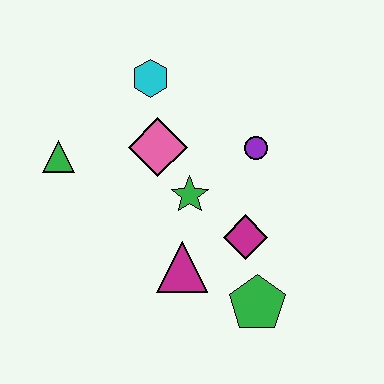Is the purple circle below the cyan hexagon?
Yes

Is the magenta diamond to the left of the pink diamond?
No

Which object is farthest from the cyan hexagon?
The green pentagon is farthest from the cyan hexagon.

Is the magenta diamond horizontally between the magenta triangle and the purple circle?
Yes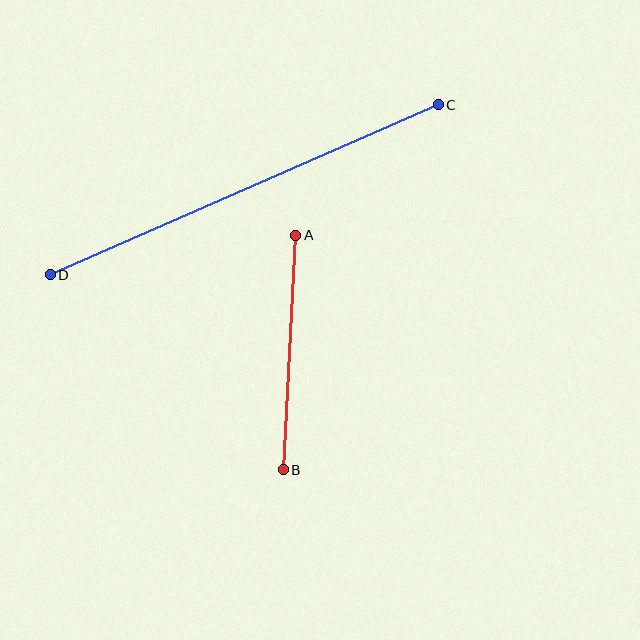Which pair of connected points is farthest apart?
Points C and D are farthest apart.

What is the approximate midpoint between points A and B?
The midpoint is at approximately (290, 353) pixels.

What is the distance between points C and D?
The distance is approximately 424 pixels.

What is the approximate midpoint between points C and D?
The midpoint is at approximately (244, 190) pixels.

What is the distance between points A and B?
The distance is approximately 235 pixels.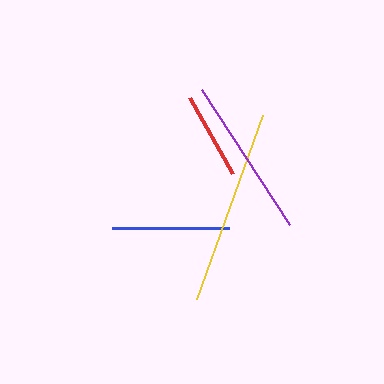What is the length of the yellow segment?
The yellow segment is approximately 196 pixels long.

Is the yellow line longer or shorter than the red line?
The yellow line is longer than the red line.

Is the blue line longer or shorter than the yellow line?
The yellow line is longer than the blue line.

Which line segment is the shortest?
The red line is the shortest at approximately 87 pixels.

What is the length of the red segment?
The red segment is approximately 87 pixels long.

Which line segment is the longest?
The yellow line is the longest at approximately 196 pixels.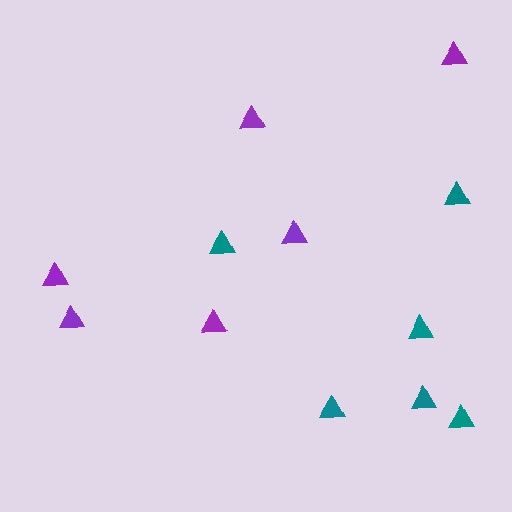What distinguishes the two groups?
There are 2 groups: one group of teal triangles (6) and one group of purple triangles (6).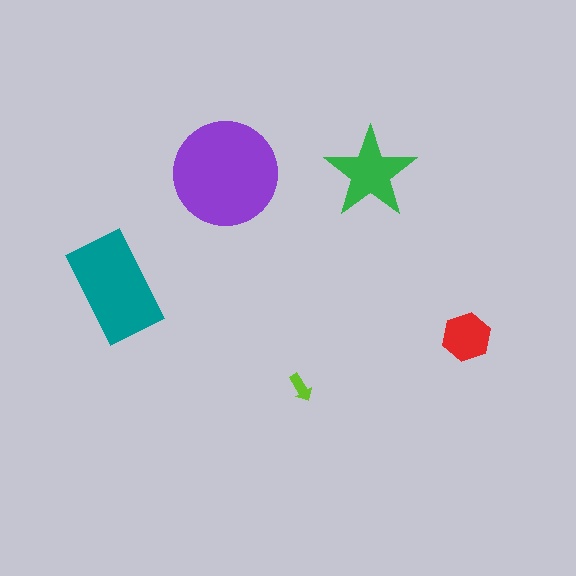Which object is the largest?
The purple circle.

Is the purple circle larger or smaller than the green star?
Larger.